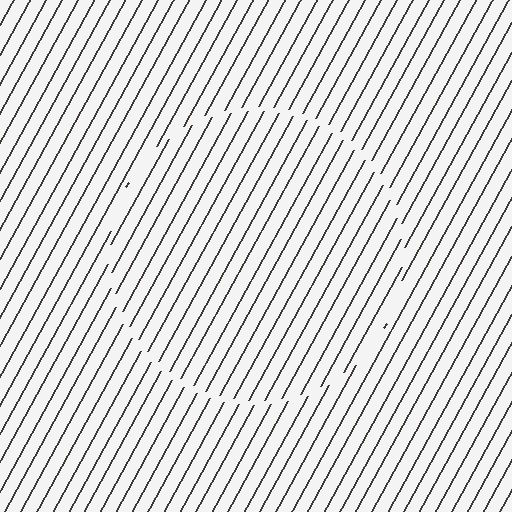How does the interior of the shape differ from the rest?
The interior of the shape contains the same grating, shifted by half a period — the contour is defined by the phase discontinuity where line-ends from the inner and outer gratings abut.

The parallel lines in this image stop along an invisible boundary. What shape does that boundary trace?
An illusory circle. The interior of the shape contains the same grating, shifted by half a period — the contour is defined by the phase discontinuity where line-ends from the inner and outer gratings abut.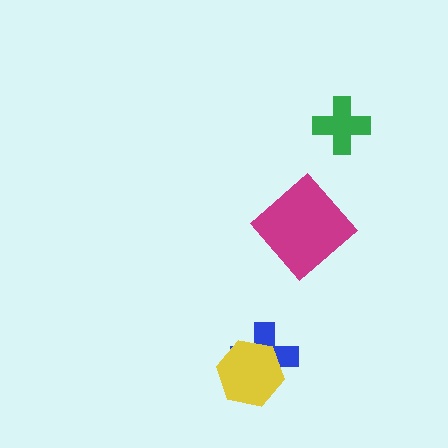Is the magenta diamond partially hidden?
No, no other shape covers it.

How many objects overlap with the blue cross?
1 object overlaps with the blue cross.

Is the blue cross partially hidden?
Yes, it is partially covered by another shape.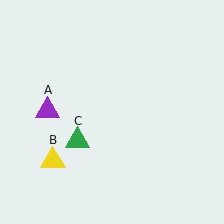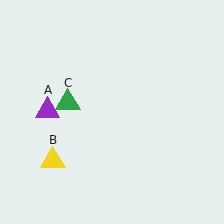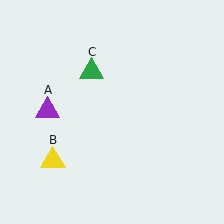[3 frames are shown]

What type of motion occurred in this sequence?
The green triangle (object C) rotated clockwise around the center of the scene.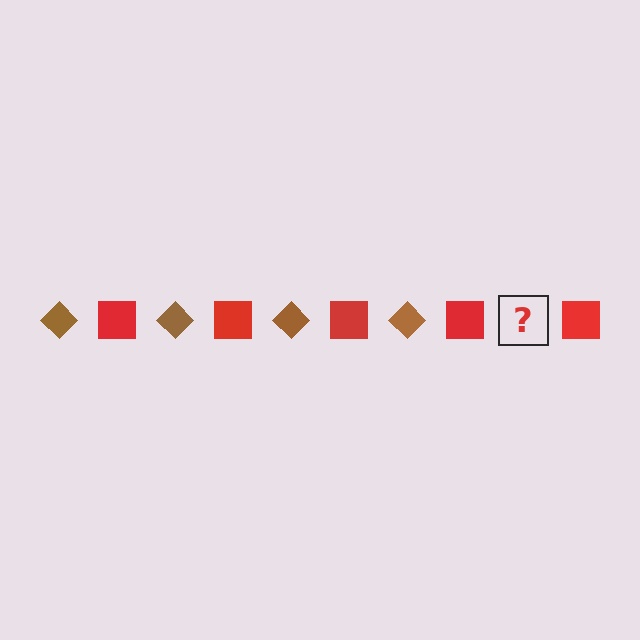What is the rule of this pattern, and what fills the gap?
The rule is that the pattern alternates between brown diamond and red square. The gap should be filled with a brown diamond.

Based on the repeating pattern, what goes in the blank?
The blank should be a brown diamond.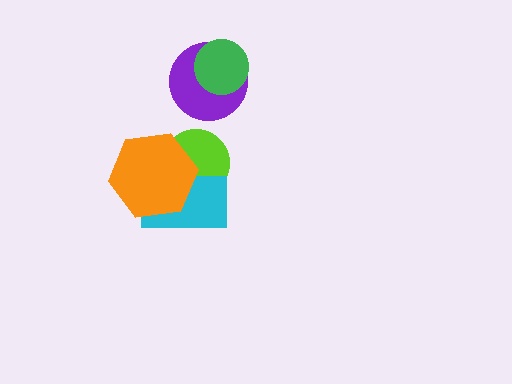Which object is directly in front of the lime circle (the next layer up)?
The cyan rectangle is directly in front of the lime circle.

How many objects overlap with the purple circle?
1 object overlaps with the purple circle.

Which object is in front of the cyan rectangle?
The orange hexagon is in front of the cyan rectangle.